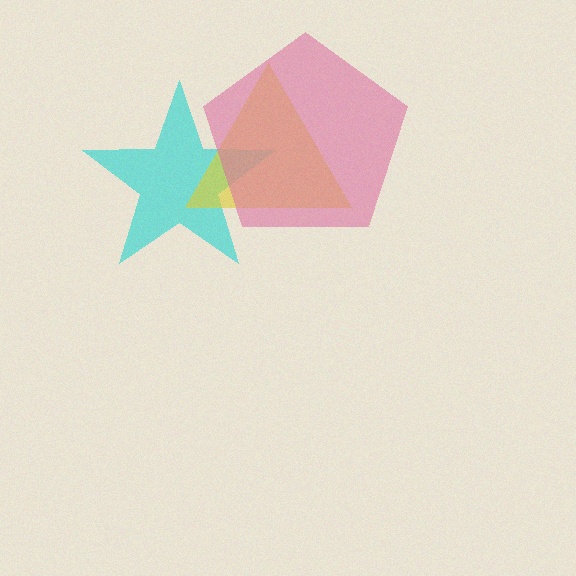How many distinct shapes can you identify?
There are 3 distinct shapes: a cyan star, a yellow triangle, a pink pentagon.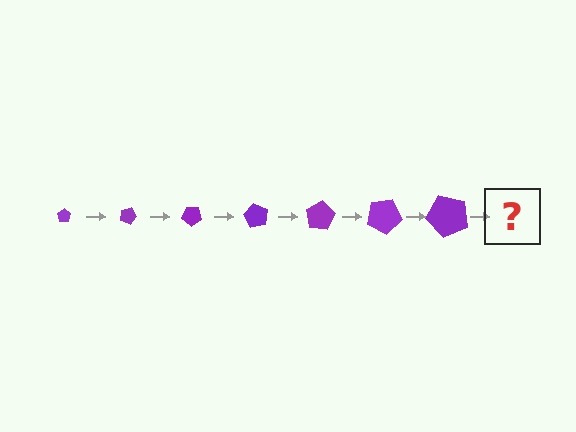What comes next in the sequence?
The next element should be a pentagon, larger than the previous one and rotated 140 degrees from the start.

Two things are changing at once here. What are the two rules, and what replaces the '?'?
The two rules are that the pentagon grows larger each step and it rotates 20 degrees each step. The '?' should be a pentagon, larger than the previous one and rotated 140 degrees from the start.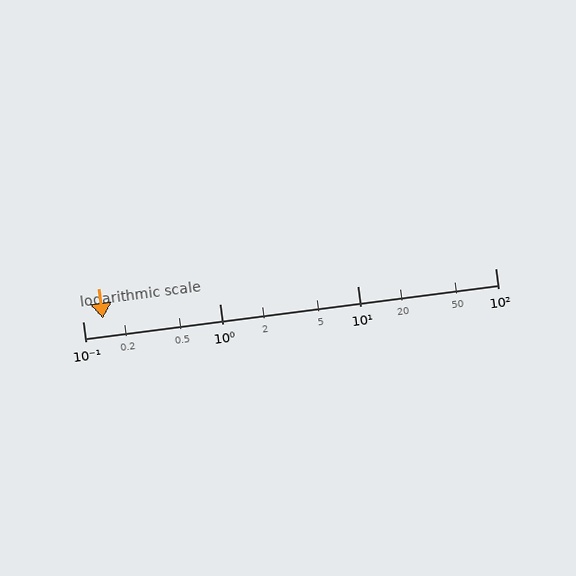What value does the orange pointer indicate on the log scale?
The pointer indicates approximately 0.14.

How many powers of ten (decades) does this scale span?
The scale spans 3 decades, from 0.1 to 100.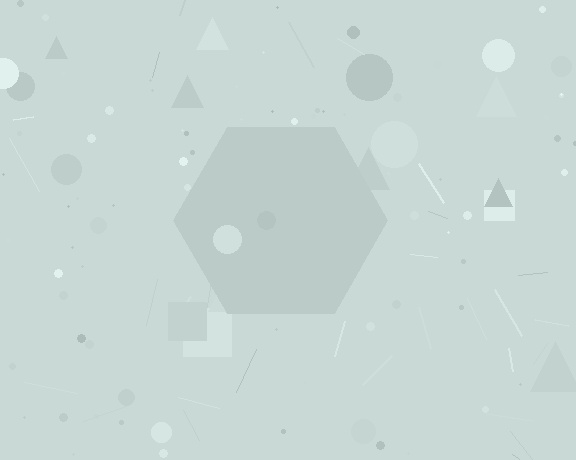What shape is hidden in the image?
A hexagon is hidden in the image.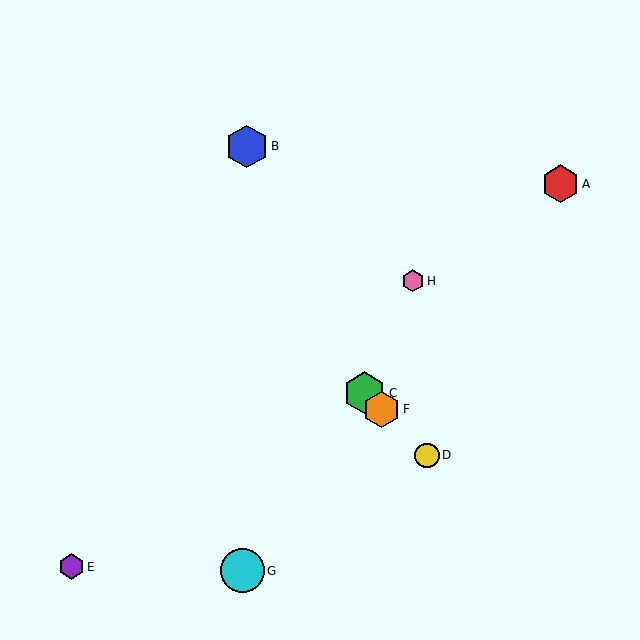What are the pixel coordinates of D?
Object D is at (427, 455).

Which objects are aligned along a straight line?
Objects C, D, F are aligned along a straight line.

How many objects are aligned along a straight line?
3 objects (C, D, F) are aligned along a straight line.